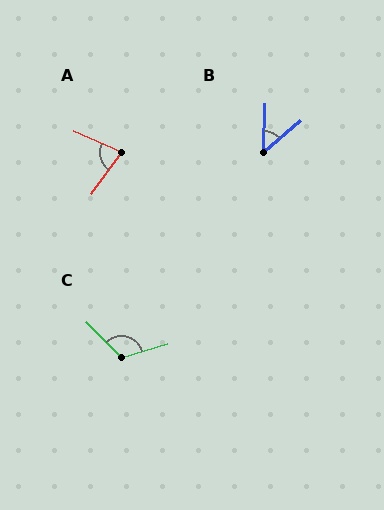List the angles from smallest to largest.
B (49°), A (77°), C (118°).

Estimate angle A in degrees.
Approximately 77 degrees.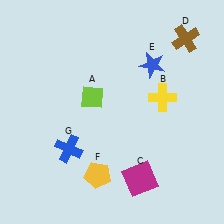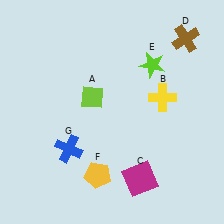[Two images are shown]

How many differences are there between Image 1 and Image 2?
There is 1 difference between the two images.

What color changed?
The star (E) changed from blue in Image 1 to lime in Image 2.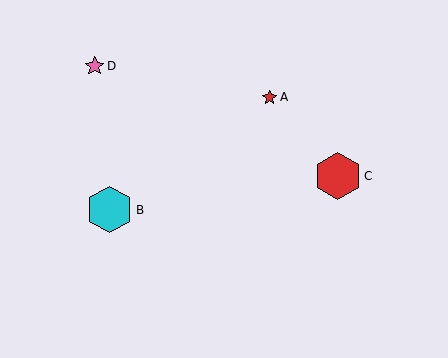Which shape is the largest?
The red hexagon (labeled C) is the largest.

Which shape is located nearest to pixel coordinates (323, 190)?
The red hexagon (labeled C) at (338, 176) is nearest to that location.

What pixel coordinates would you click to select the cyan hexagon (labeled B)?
Click at (109, 210) to select the cyan hexagon B.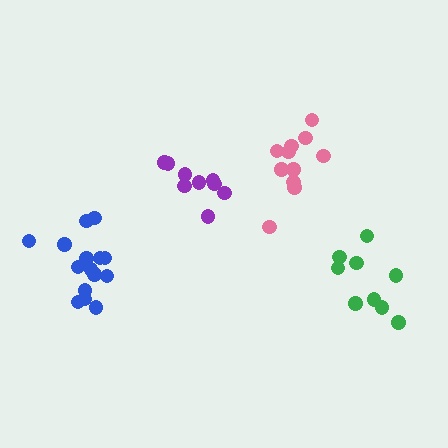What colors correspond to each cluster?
The clusters are colored: pink, blue, green, purple.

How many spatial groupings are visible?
There are 4 spatial groupings.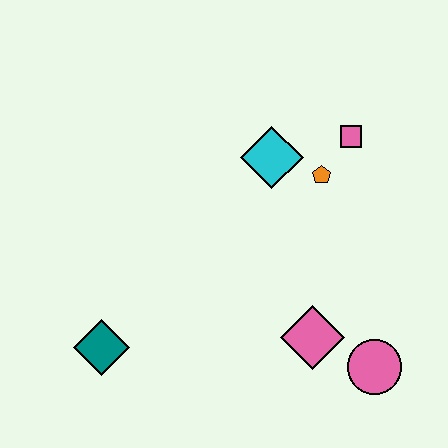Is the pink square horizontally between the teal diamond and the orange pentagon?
No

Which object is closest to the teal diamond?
The pink diamond is closest to the teal diamond.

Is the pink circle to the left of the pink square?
No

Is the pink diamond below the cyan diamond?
Yes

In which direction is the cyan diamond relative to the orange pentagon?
The cyan diamond is to the left of the orange pentagon.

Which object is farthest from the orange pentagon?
The teal diamond is farthest from the orange pentagon.